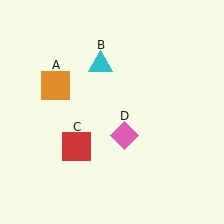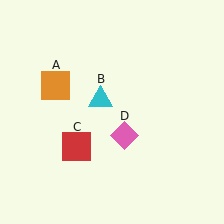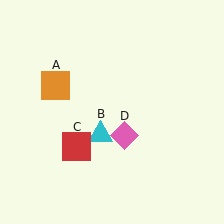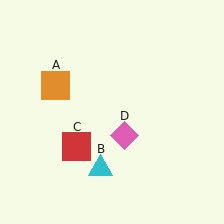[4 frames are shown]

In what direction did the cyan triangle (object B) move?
The cyan triangle (object B) moved down.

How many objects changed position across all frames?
1 object changed position: cyan triangle (object B).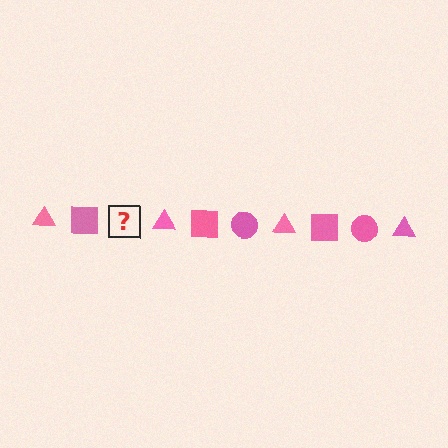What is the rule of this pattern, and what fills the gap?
The rule is that the pattern cycles through triangle, square, circle shapes in pink. The gap should be filled with a pink circle.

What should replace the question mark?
The question mark should be replaced with a pink circle.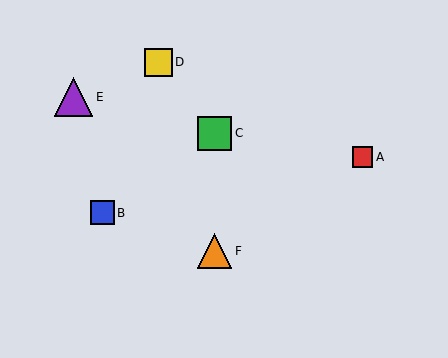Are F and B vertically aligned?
No, F is at x≈215 and B is at x≈103.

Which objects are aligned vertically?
Objects C, F are aligned vertically.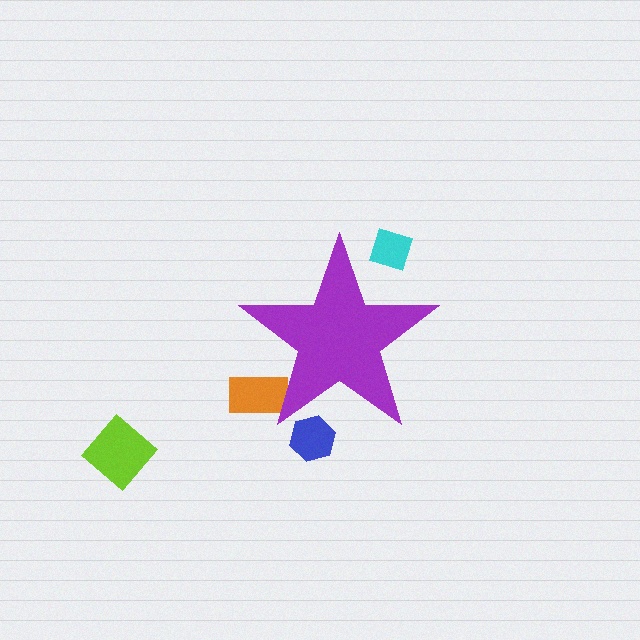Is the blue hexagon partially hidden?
Yes, the blue hexagon is partially hidden behind the purple star.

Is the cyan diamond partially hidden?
Yes, the cyan diamond is partially hidden behind the purple star.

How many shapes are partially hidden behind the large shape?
3 shapes are partially hidden.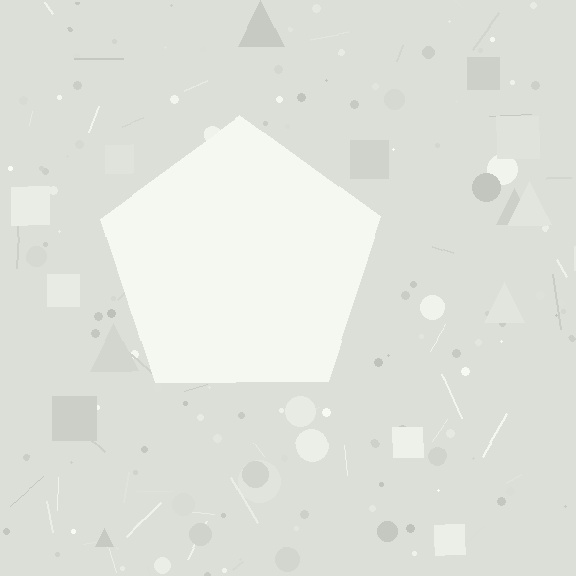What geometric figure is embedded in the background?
A pentagon is embedded in the background.